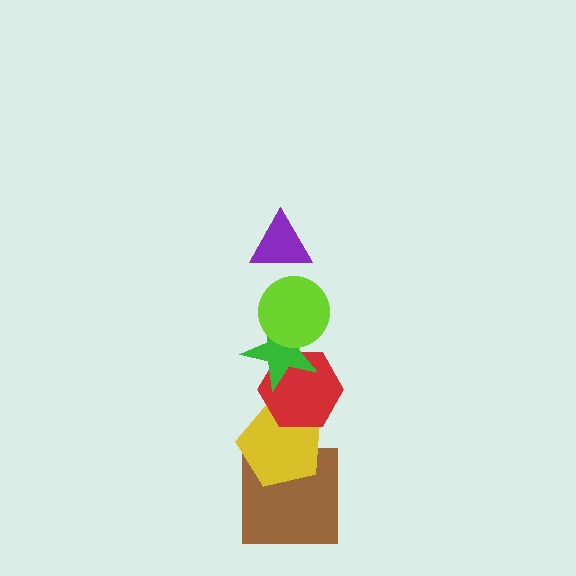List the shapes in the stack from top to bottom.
From top to bottom: the purple triangle, the lime circle, the green star, the red hexagon, the yellow pentagon, the brown square.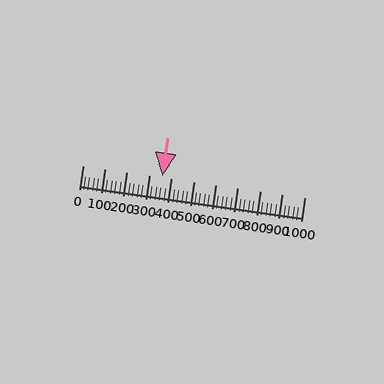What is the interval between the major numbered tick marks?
The major tick marks are spaced 100 units apart.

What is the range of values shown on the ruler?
The ruler shows values from 0 to 1000.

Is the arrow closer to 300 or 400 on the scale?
The arrow is closer to 400.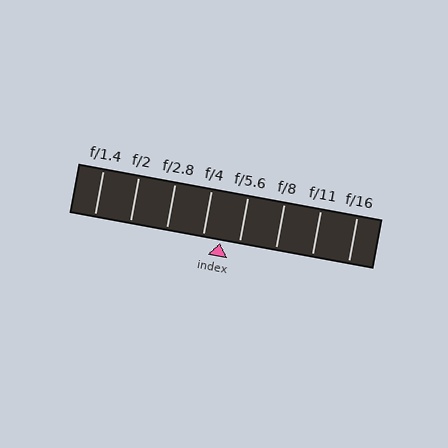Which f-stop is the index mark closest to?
The index mark is closest to f/4.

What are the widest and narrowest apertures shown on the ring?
The widest aperture shown is f/1.4 and the narrowest is f/16.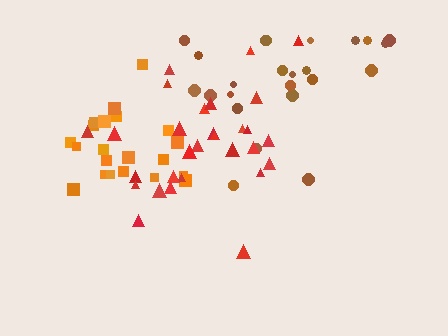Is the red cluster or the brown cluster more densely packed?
Red.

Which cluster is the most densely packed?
Orange.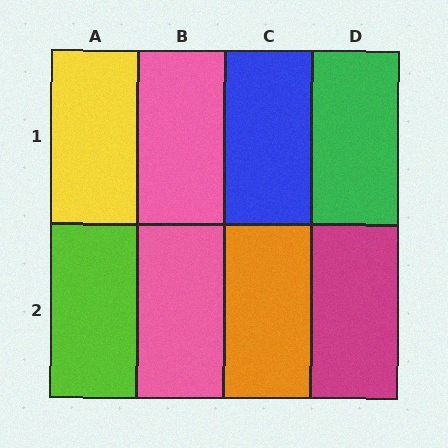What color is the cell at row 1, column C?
Blue.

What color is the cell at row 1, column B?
Pink.